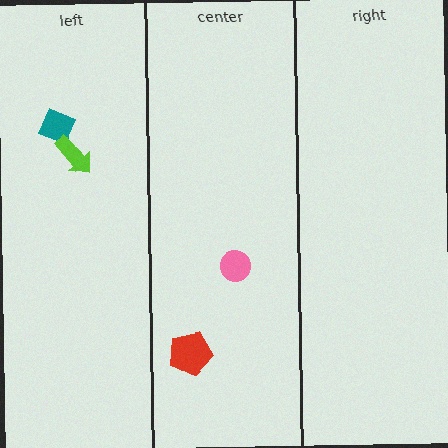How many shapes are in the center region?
2.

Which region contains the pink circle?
The center region.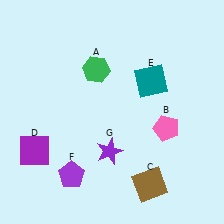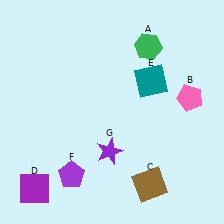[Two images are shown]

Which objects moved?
The objects that moved are: the green hexagon (A), the pink pentagon (B), the purple square (D).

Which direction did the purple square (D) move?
The purple square (D) moved down.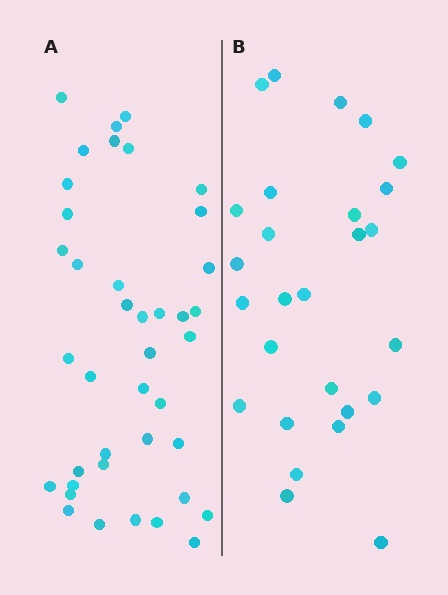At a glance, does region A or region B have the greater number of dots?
Region A (the left region) has more dots.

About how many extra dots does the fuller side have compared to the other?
Region A has approximately 15 more dots than region B.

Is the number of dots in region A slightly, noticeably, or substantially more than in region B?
Region A has substantially more. The ratio is roughly 1.5 to 1.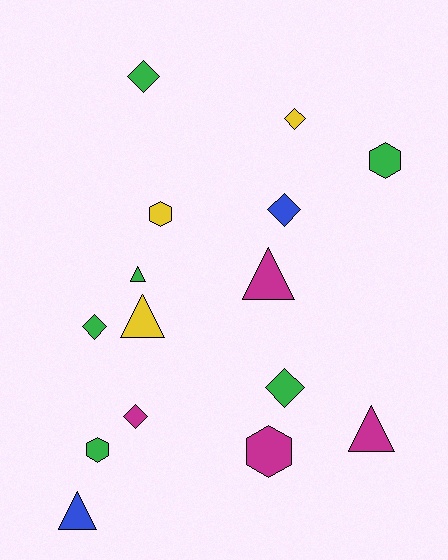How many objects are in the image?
There are 15 objects.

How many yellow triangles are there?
There is 1 yellow triangle.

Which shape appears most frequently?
Diamond, with 6 objects.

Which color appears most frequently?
Green, with 6 objects.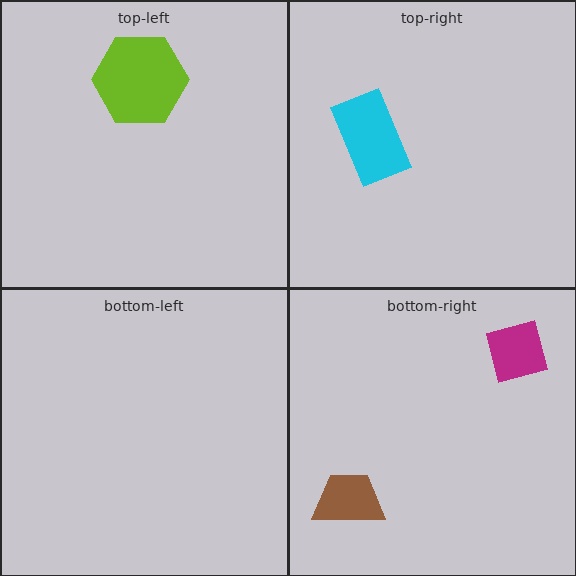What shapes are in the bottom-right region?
The brown trapezoid, the magenta square.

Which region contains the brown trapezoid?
The bottom-right region.